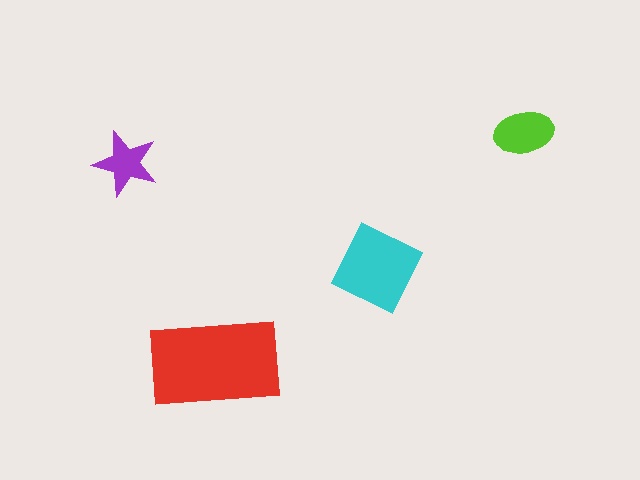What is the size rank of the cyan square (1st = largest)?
2nd.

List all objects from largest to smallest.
The red rectangle, the cyan square, the lime ellipse, the purple star.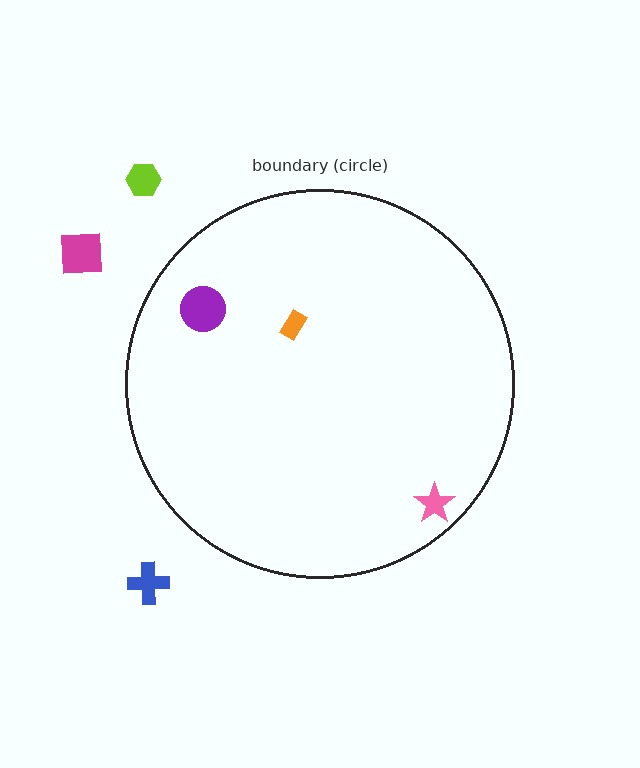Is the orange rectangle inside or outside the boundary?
Inside.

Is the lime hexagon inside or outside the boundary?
Outside.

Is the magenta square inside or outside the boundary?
Outside.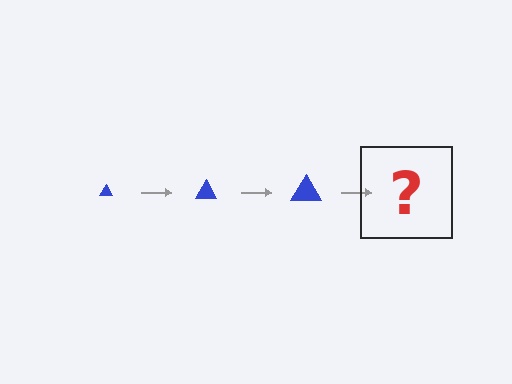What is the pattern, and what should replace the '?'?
The pattern is that the triangle gets progressively larger each step. The '?' should be a blue triangle, larger than the previous one.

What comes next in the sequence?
The next element should be a blue triangle, larger than the previous one.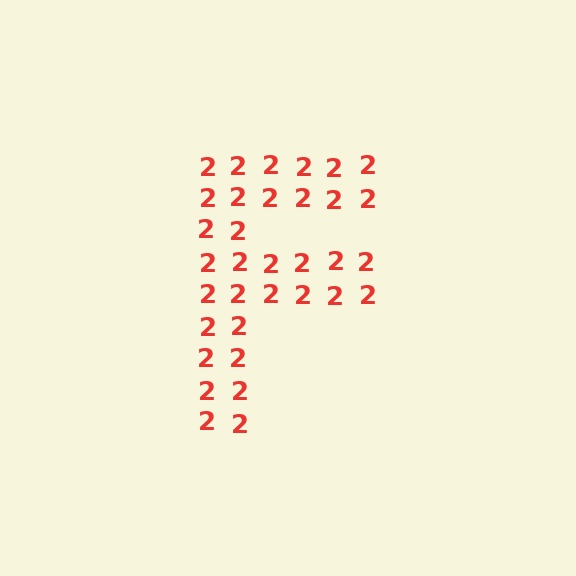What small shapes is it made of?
It is made of small digit 2's.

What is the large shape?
The large shape is the letter F.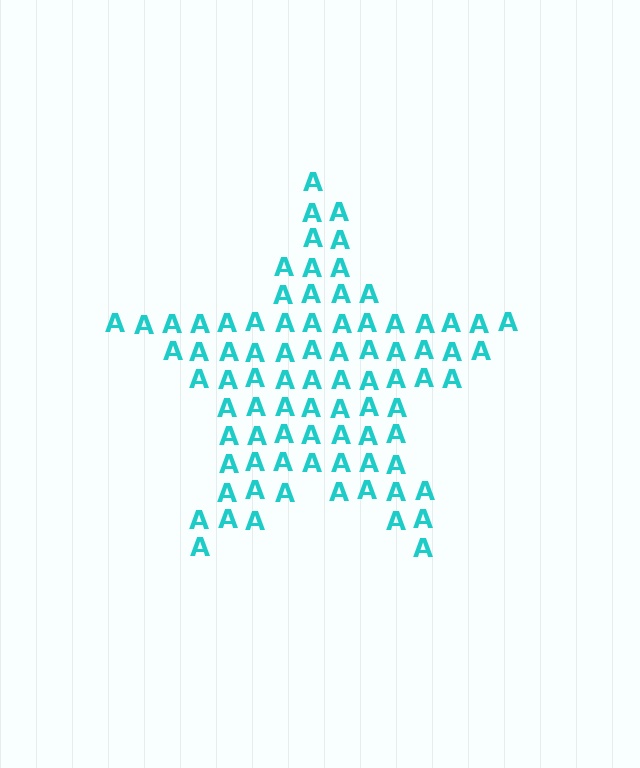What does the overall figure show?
The overall figure shows a star.